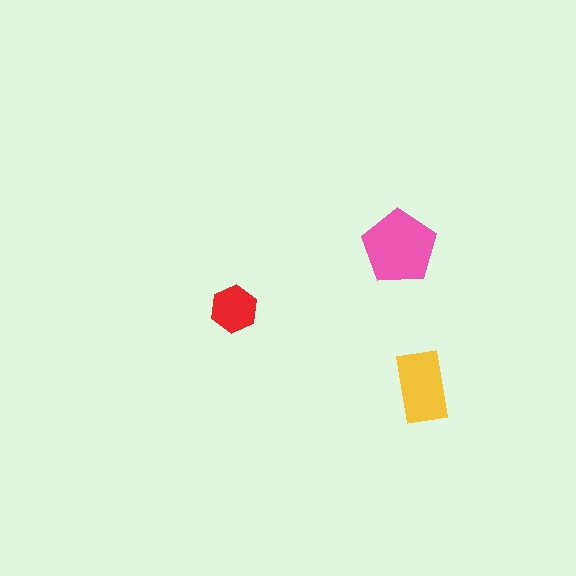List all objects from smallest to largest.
The red hexagon, the yellow rectangle, the pink pentagon.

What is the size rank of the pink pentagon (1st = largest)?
1st.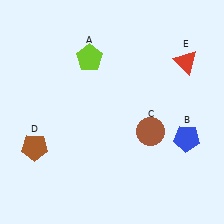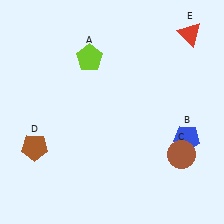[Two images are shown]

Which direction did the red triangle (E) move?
The red triangle (E) moved up.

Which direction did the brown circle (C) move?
The brown circle (C) moved right.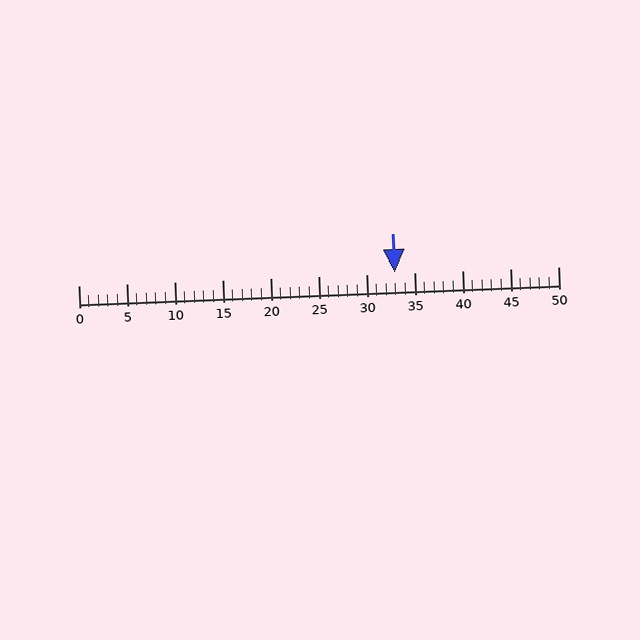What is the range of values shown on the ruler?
The ruler shows values from 0 to 50.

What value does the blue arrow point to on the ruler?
The blue arrow points to approximately 33.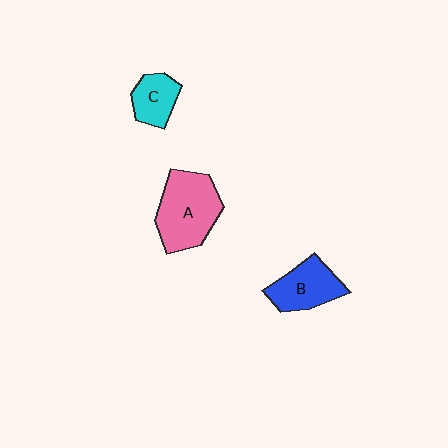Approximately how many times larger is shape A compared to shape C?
Approximately 2.0 times.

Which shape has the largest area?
Shape A (pink).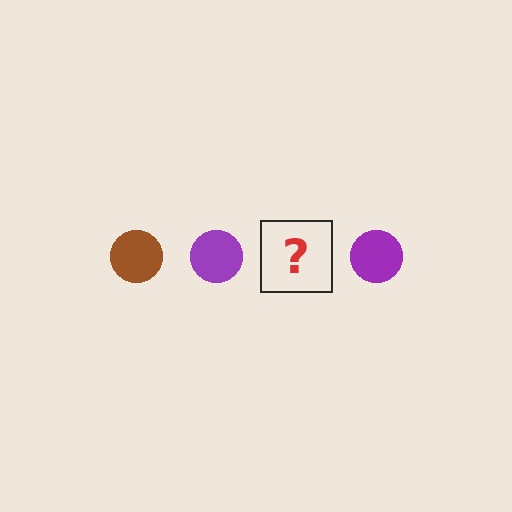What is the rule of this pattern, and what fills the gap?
The rule is that the pattern cycles through brown, purple circles. The gap should be filled with a brown circle.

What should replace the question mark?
The question mark should be replaced with a brown circle.